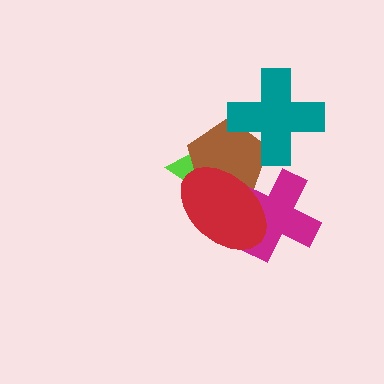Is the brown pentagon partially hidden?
Yes, it is partially covered by another shape.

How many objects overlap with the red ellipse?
3 objects overlap with the red ellipse.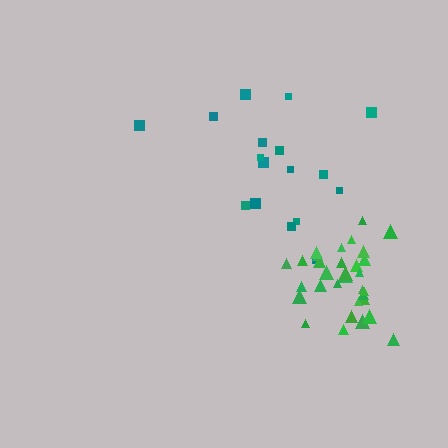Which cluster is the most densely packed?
Green.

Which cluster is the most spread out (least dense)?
Teal.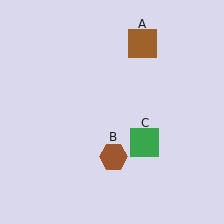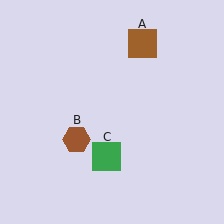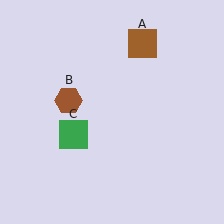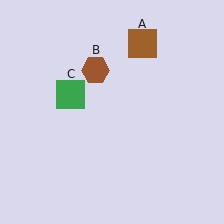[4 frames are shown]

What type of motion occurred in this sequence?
The brown hexagon (object B), green square (object C) rotated clockwise around the center of the scene.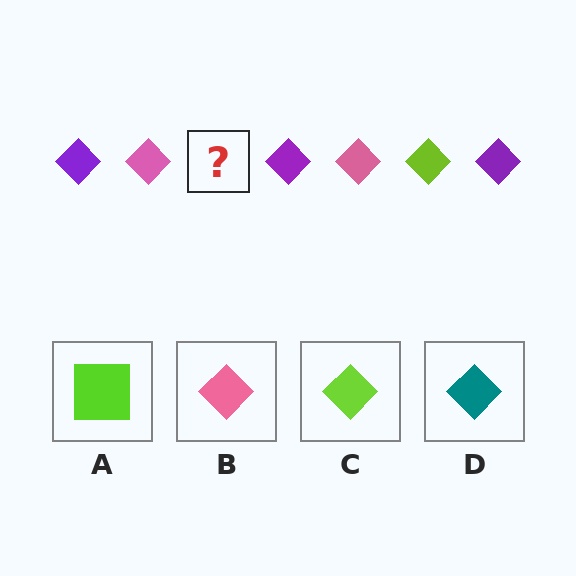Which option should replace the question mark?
Option C.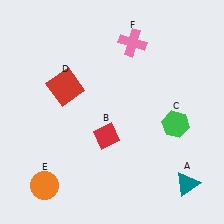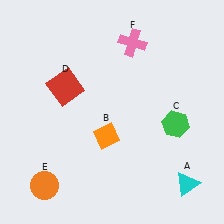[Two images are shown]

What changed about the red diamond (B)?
In Image 1, B is red. In Image 2, it changed to orange.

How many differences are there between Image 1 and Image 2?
There are 2 differences between the two images.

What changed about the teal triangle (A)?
In Image 1, A is teal. In Image 2, it changed to cyan.